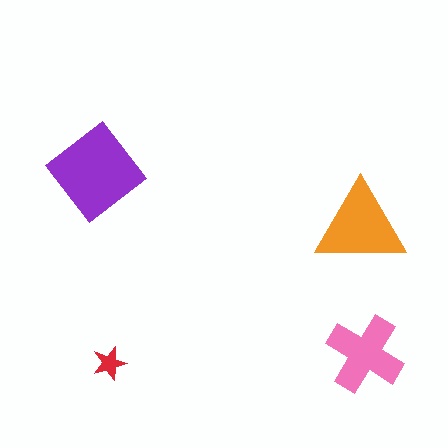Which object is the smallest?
The red star.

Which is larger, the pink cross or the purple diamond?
The purple diamond.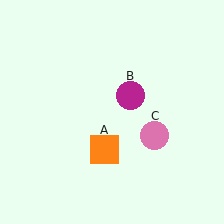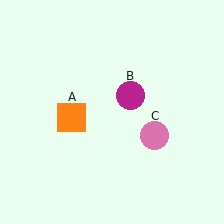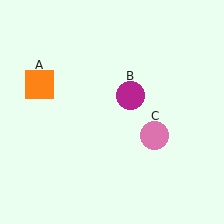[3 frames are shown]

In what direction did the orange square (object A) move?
The orange square (object A) moved up and to the left.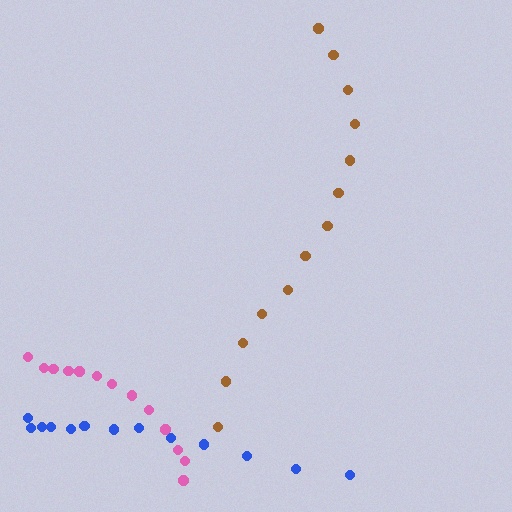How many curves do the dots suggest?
There are 3 distinct paths.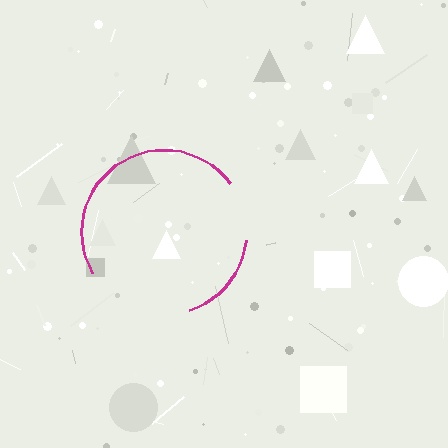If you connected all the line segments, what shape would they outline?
They would outline a circle.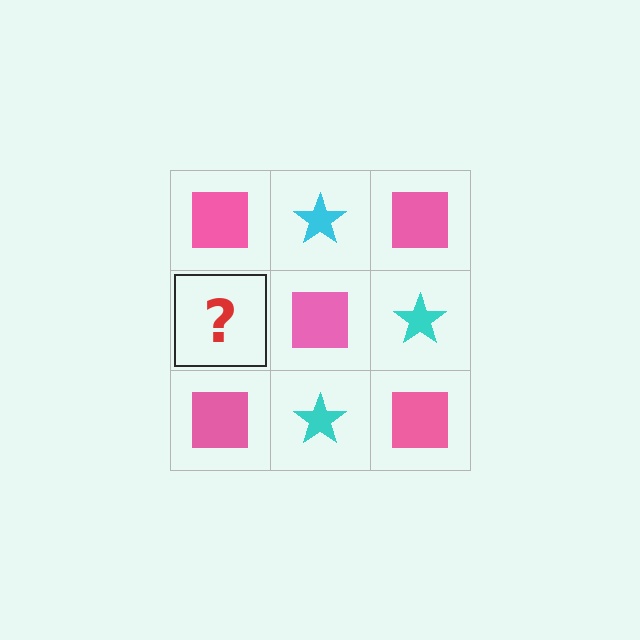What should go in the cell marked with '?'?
The missing cell should contain a cyan star.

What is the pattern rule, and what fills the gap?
The rule is that it alternates pink square and cyan star in a checkerboard pattern. The gap should be filled with a cyan star.